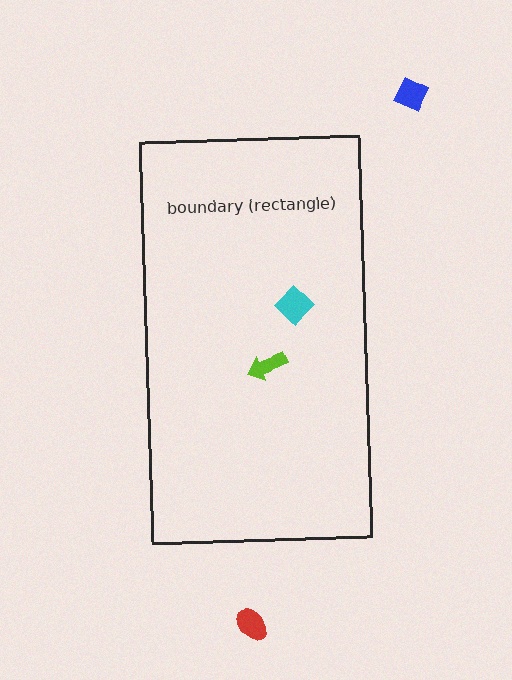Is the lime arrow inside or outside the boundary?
Inside.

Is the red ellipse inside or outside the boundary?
Outside.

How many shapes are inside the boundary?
2 inside, 2 outside.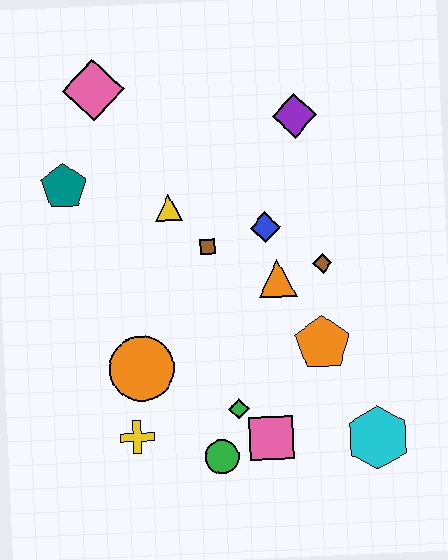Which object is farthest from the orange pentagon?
The pink diamond is farthest from the orange pentagon.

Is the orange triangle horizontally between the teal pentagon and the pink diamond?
No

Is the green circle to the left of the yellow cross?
No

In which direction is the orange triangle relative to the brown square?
The orange triangle is to the right of the brown square.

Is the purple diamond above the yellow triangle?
Yes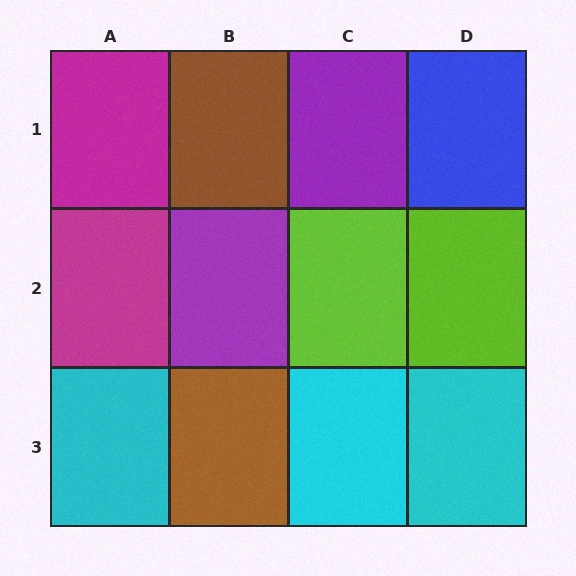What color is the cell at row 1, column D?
Blue.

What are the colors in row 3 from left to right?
Cyan, brown, cyan, cyan.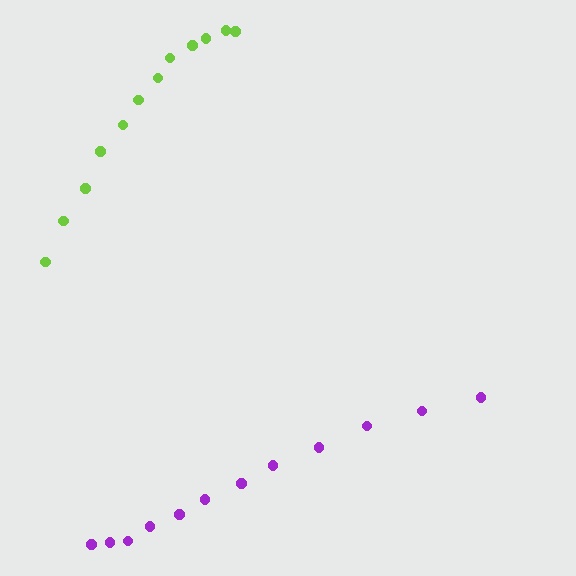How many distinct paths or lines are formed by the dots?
There are 2 distinct paths.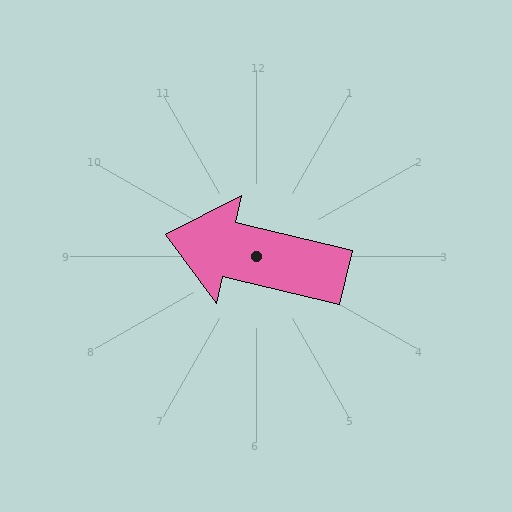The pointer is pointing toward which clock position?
Roughly 9 o'clock.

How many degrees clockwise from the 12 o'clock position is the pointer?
Approximately 283 degrees.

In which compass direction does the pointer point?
West.